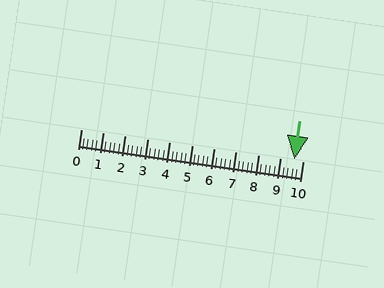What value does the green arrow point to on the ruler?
The green arrow points to approximately 9.6.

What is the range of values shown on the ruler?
The ruler shows values from 0 to 10.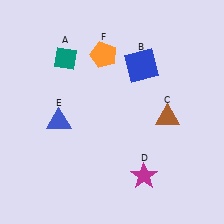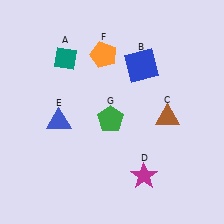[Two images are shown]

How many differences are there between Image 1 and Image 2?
There is 1 difference between the two images.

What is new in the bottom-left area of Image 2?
A green pentagon (G) was added in the bottom-left area of Image 2.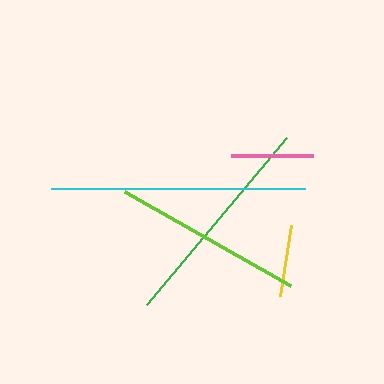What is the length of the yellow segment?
The yellow segment is approximately 72 pixels long.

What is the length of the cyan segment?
The cyan segment is approximately 254 pixels long.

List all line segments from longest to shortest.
From longest to shortest: cyan, green, lime, pink, yellow.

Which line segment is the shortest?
The yellow line is the shortest at approximately 72 pixels.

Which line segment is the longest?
The cyan line is the longest at approximately 254 pixels.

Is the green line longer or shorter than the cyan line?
The cyan line is longer than the green line.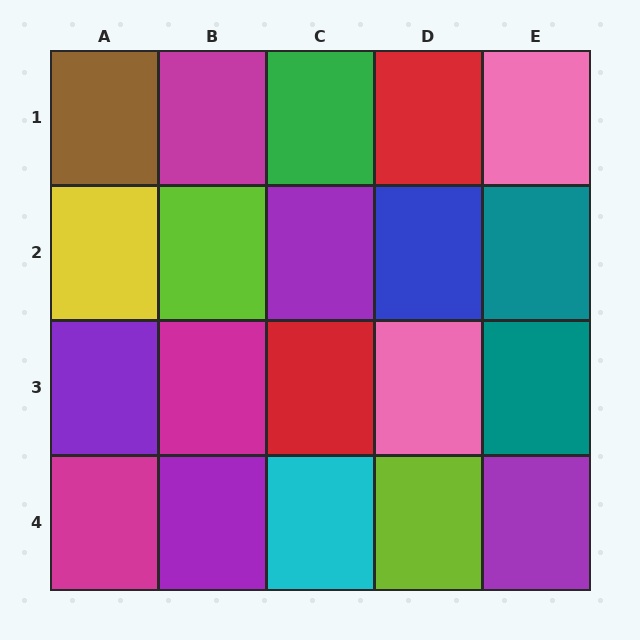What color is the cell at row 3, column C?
Red.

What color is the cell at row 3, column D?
Pink.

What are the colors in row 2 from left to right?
Yellow, lime, purple, blue, teal.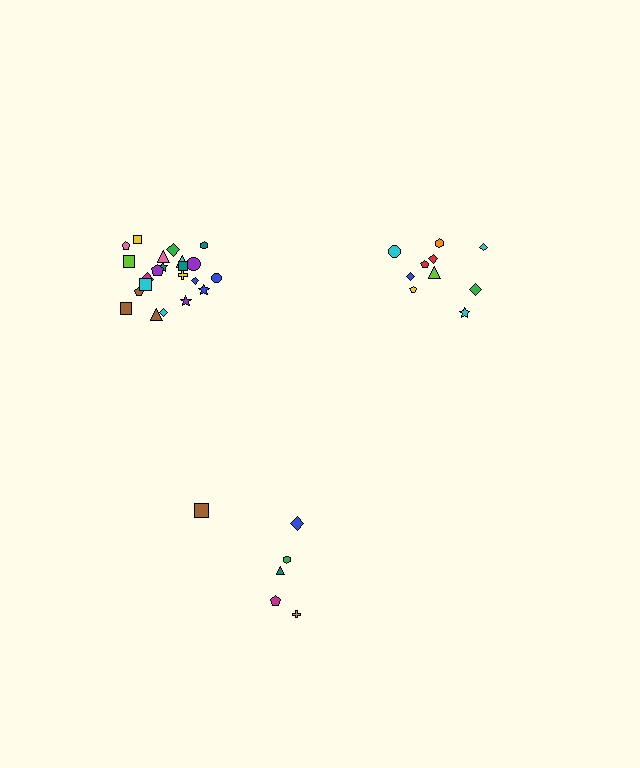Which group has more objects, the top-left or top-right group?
The top-left group.